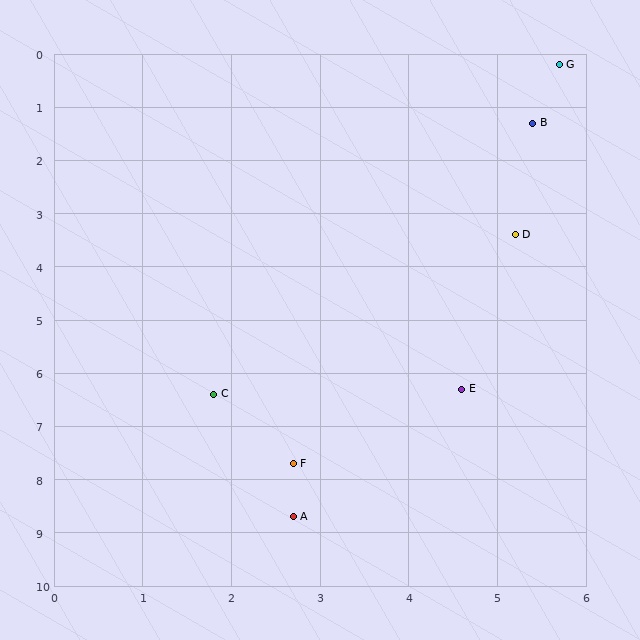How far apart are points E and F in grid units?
Points E and F are about 2.4 grid units apart.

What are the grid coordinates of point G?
Point G is at approximately (5.7, 0.2).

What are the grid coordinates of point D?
Point D is at approximately (5.2, 3.4).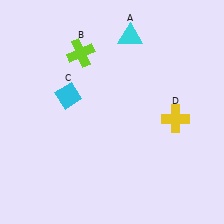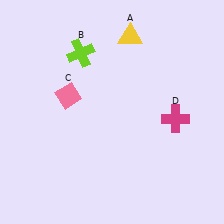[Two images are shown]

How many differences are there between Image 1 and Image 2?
There are 3 differences between the two images.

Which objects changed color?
A changed from cyan to yellow. C changed from cyan to pink. D changed from yellow to magenta.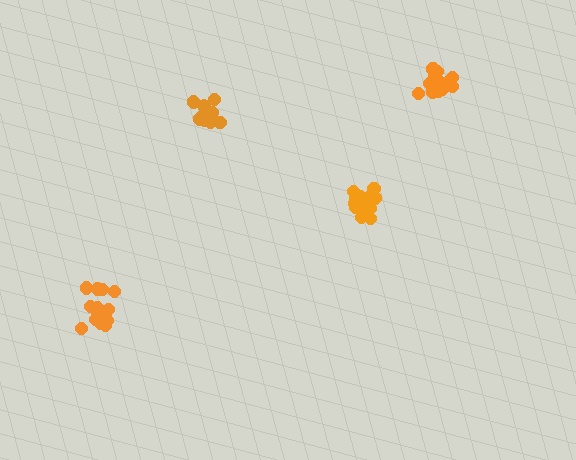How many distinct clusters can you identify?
There are 4 distinct clusters.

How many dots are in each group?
Group 1: 15 dots, Group 2: 17 dots, Group 3: 11 dots, Group 4: 15 dots (58 total).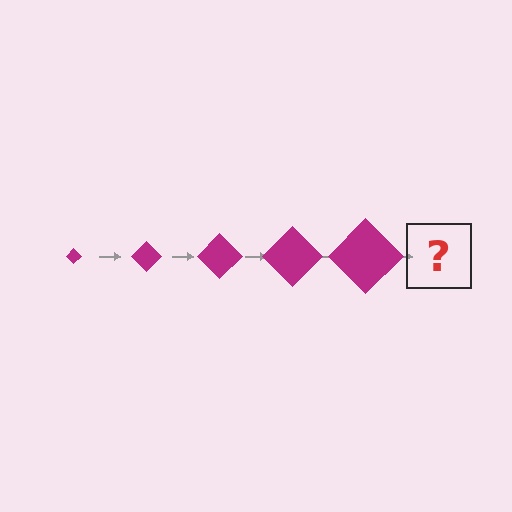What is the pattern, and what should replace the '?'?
The pattern is that the diamond gets progressively larger each step. The '?' should be a magenta diamond, larger than the previous one.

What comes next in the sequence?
The next element should be a magenta diamond, larger than the previous one.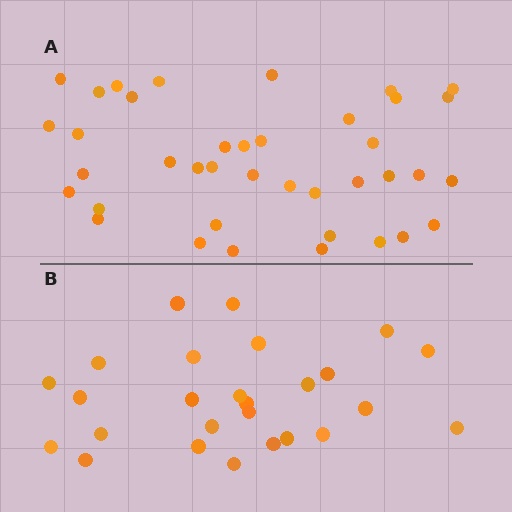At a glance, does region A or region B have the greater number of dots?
Region A (the top region) has more dots.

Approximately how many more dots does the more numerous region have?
Region A has approximately 15 more dots than region B.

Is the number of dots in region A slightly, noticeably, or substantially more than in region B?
Region A has substantially more. The ratio is roughly 1.5 to 1.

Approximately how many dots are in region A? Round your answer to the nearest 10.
About 40 dots. (The exact count is 39, which rounds to 40.)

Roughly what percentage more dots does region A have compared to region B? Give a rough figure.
About 50% more.